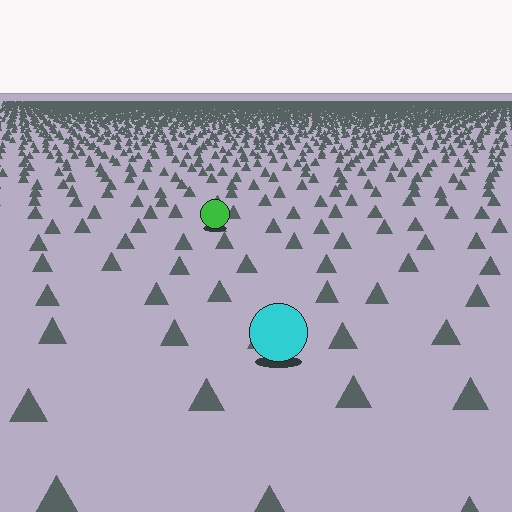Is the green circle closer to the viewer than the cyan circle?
No. The cyan circle is closer — you can tell from the texture gradient: the ground texture is coarser near it.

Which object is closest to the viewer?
The cyan circle is closest. The texture marks near it are larger and more spread out.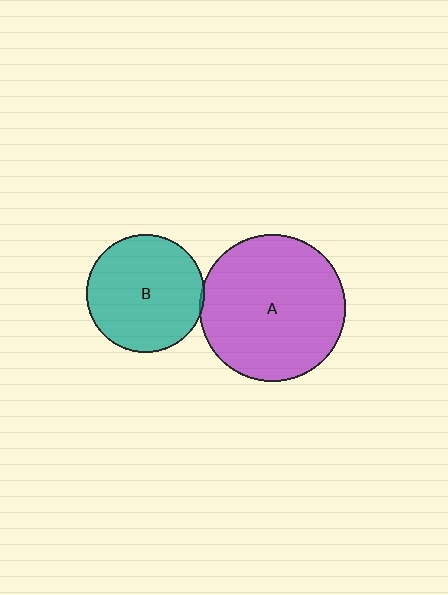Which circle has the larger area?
Circle A (purple).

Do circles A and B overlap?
Yes.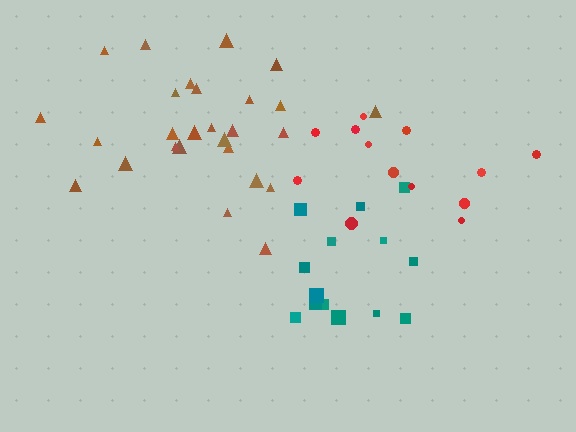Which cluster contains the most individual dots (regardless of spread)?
Brown (27).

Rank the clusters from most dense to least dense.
brown, teal, red.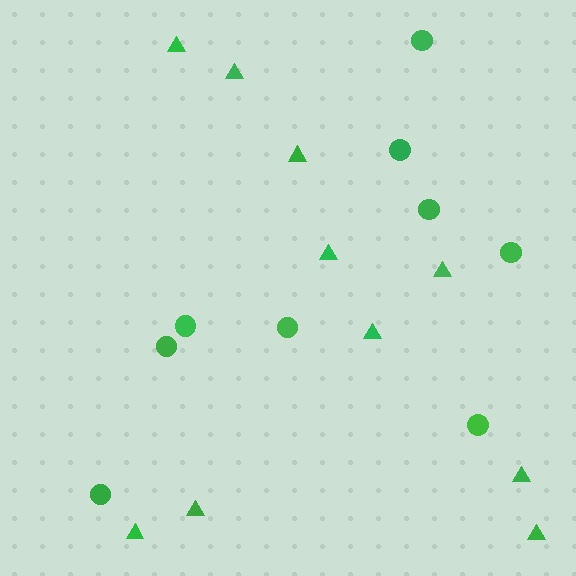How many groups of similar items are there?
There are 2 groups: one group of circles (9) and one group of triangles (10).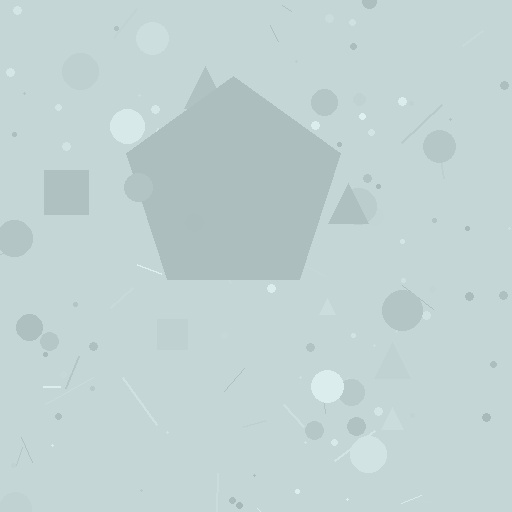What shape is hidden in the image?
A pentagon is hidden in the image.